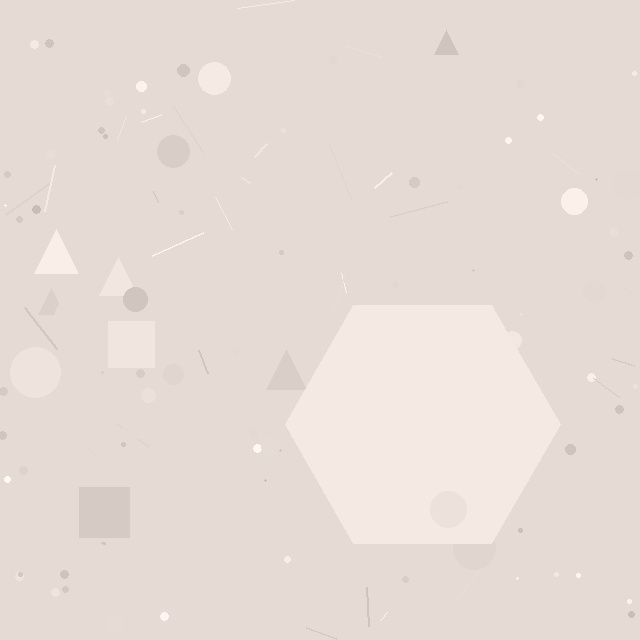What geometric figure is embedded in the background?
A hexagon is embedded in the background.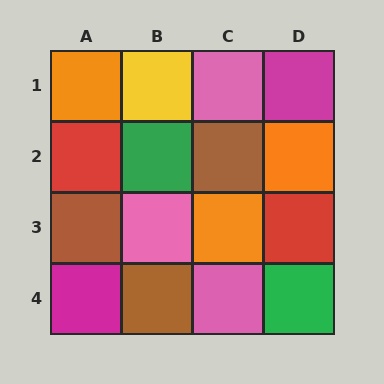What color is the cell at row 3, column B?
Pink.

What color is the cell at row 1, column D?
Magenta.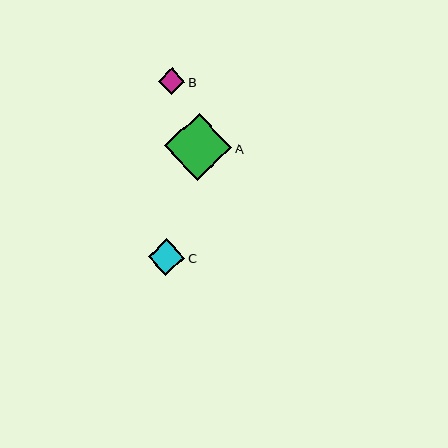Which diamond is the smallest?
Diamond B is the smallest with a size of approximately 27 pixels.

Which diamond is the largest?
Diamond A is the largest with a size of approximately 67 pixels.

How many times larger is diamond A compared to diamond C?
Diamond A is approximately 1.8 times the size of diamond C.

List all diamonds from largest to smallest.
From largest to smallest: A, C, B.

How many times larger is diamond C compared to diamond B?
Diamond C is approximately 1.4 times the size of diamond B.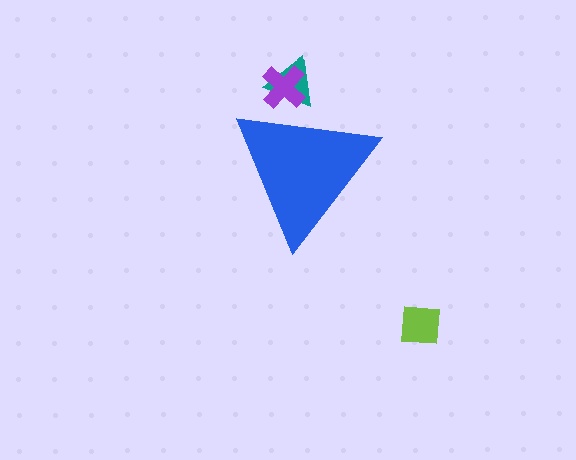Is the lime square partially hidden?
No, the lime square is fully visible.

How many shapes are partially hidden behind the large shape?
2 shapes are partially hidden.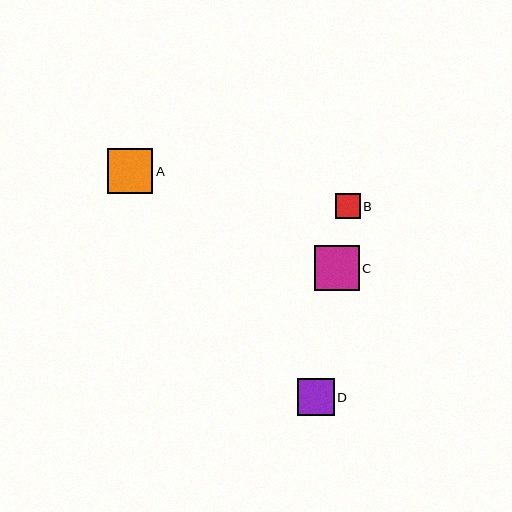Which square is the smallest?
Square B is the smallest with a size of approximately 24 pixels.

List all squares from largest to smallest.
From largest to smallest: A, C, D, B.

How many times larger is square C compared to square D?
Square C is approximately 1.2 times the size of square D.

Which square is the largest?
Square A is the largest with a size of approximately 45 pixels.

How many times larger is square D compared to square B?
Square D is approximately 1.5 times the size of square B.